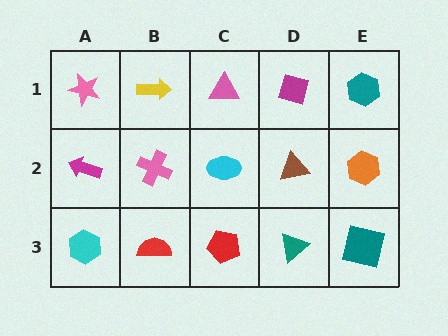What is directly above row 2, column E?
A teal hexagon.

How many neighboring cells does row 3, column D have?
3.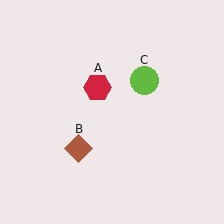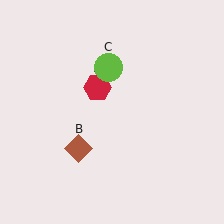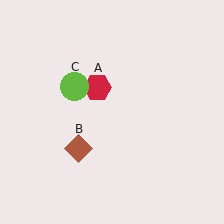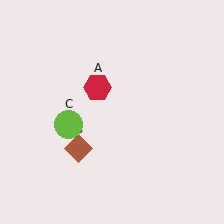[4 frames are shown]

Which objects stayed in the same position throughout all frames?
Red hexagon (object A) and brown diamond (object B) remained stationary.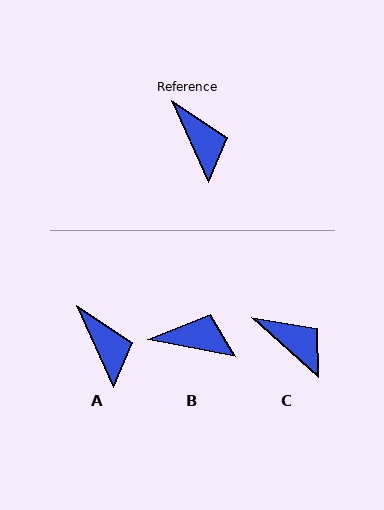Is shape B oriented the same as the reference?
No, it is off by about 54 degrees.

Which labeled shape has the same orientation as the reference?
A.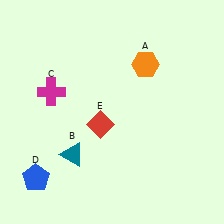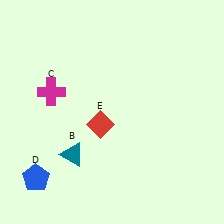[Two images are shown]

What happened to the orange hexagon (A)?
The orange hexagon (A) was removed in Image 2. It was in the top-right area of Image 1.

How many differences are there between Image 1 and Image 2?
There is 1 difference between the two images.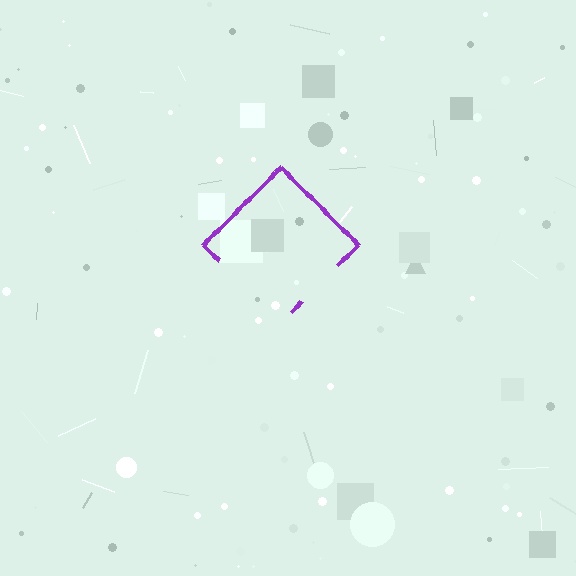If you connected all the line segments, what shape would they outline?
They would outline a diamond.